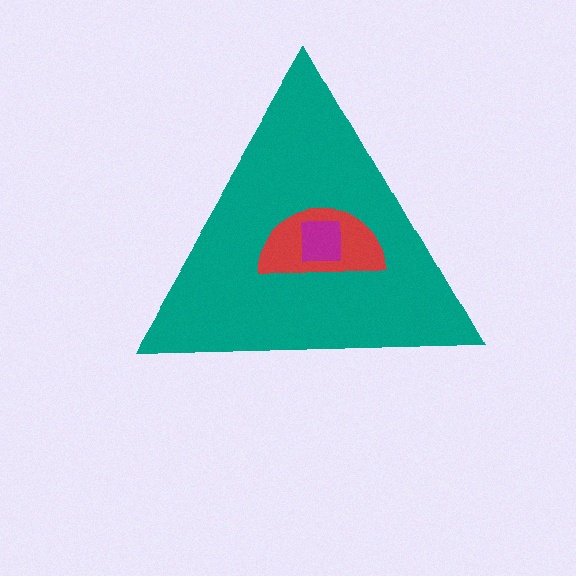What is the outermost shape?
The teal triangle.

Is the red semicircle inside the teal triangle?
Yes.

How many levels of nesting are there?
3.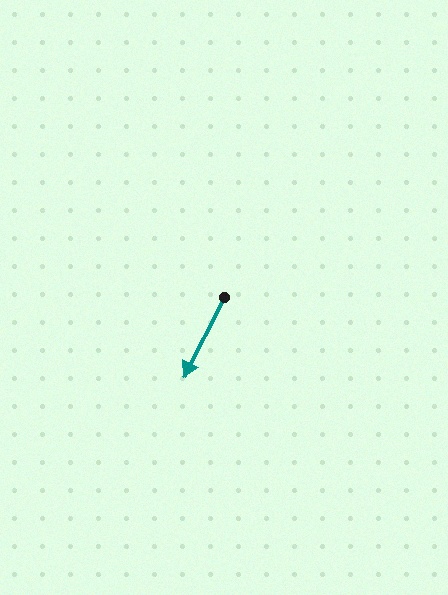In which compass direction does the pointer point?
Southwest.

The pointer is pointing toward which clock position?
Roughly 7 o'clock.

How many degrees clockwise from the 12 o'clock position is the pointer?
Approximately 207 degrees.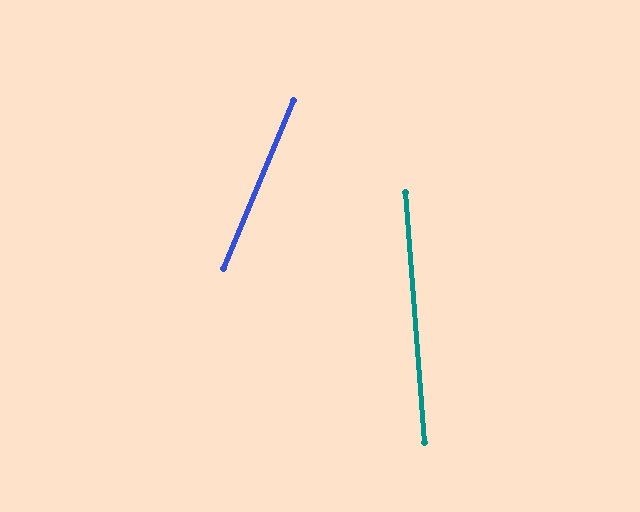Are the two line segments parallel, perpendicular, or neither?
Neither parallel nor perpendicular — they differ by about 27°.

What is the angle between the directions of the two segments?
Approximately 27 degrees.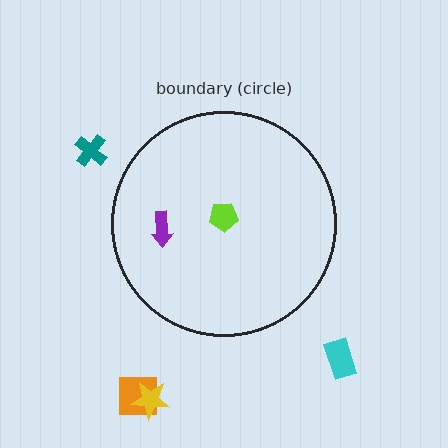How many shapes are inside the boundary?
2 inside, 4 outside.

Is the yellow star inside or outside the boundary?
Outside.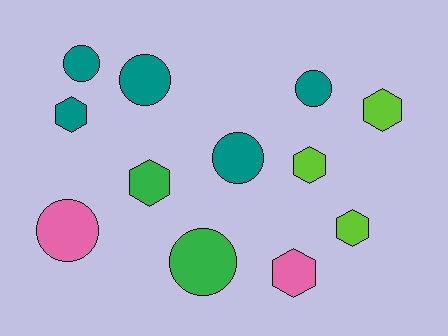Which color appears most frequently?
Teal, with 5 objects.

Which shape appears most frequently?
Hexagon, with 6 objects.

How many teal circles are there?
There are 4 teal circles.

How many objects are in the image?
There are 12 objects.